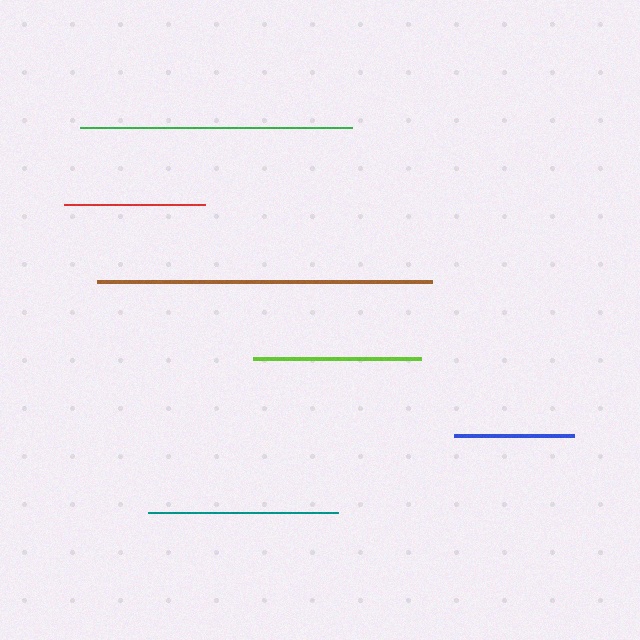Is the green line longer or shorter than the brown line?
The brown line is longer than the green line.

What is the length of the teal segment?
The teal segment is approximately 189 pixels long.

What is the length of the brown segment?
The brown segment is approximately 334 pixels long.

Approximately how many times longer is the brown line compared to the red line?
The brown line is approximately 2.4 times the length of the red line.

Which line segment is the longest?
The brown line is the longest at approximately 334 pixels.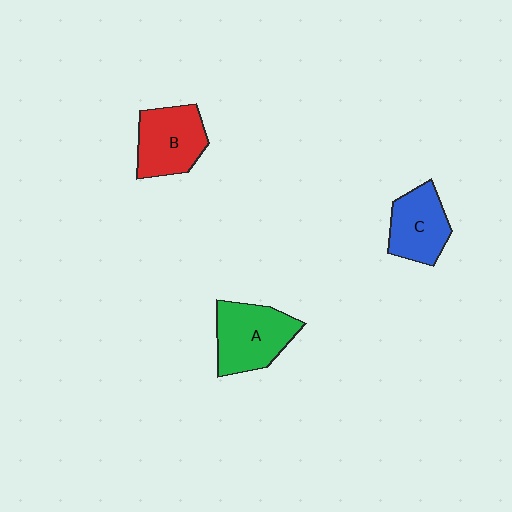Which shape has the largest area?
Shape A (green).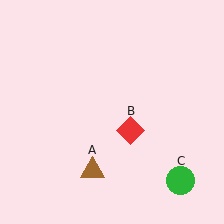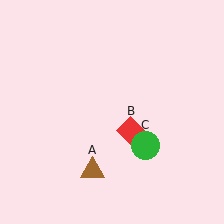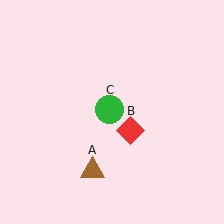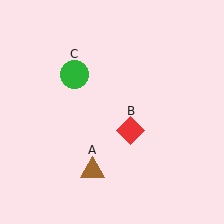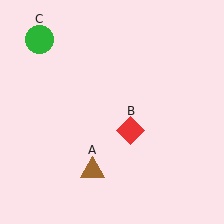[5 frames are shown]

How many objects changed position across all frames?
1 object changed position: green circle (object C).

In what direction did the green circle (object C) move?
The green circle (object C) moved up and to the left.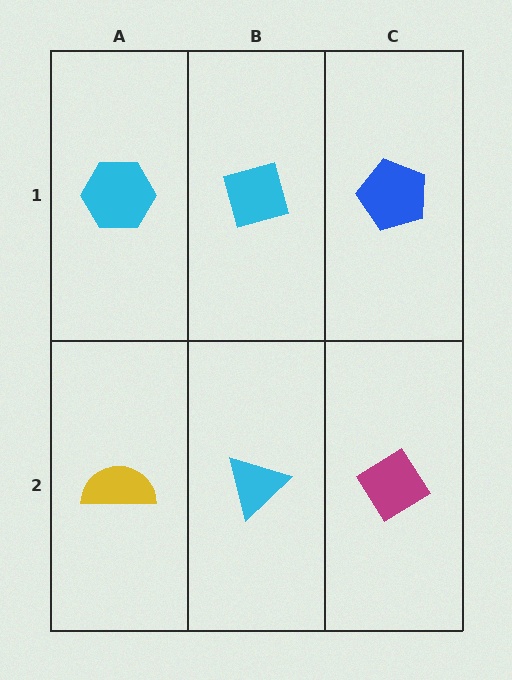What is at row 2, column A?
A yellow semicircle.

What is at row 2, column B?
A cyan triangle.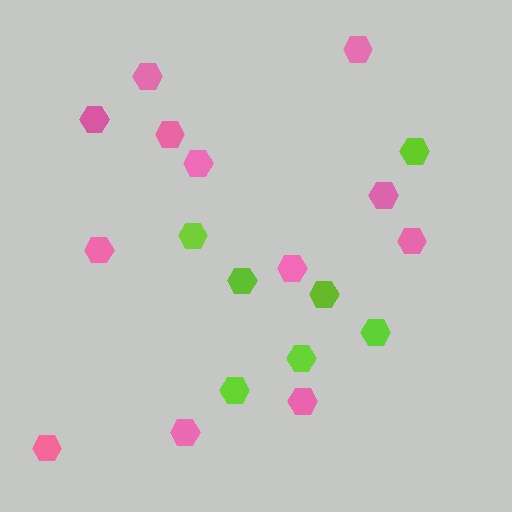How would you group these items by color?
There are 2 groups: one group of lime hexagons (7) and one group of pink hexagons (12).